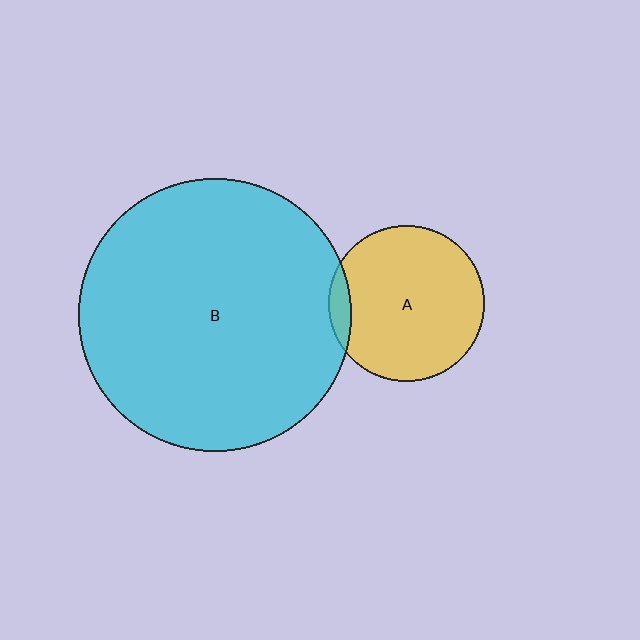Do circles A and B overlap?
Yes.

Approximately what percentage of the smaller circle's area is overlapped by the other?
Approximately 5%.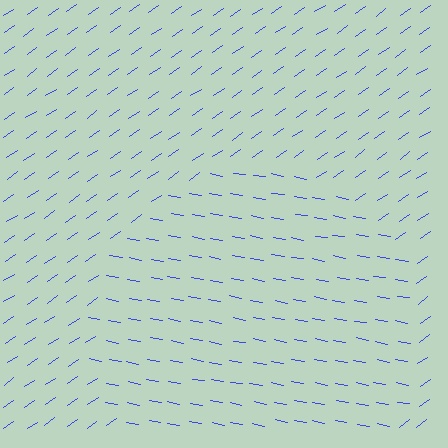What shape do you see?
I see a circle.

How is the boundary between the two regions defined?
The boundary is defined purely by a change in line orientation (approximately 45 degrees difference). All lines are the same color and thickness.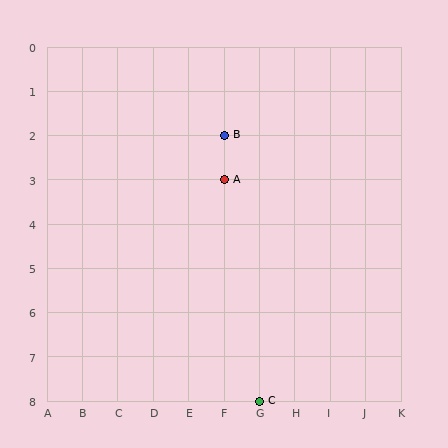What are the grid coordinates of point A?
Point A is at grid coordinates (F, 3).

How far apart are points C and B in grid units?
Points C and B are 1 column and 6 rows apart (about 6.1 grid units diagonally).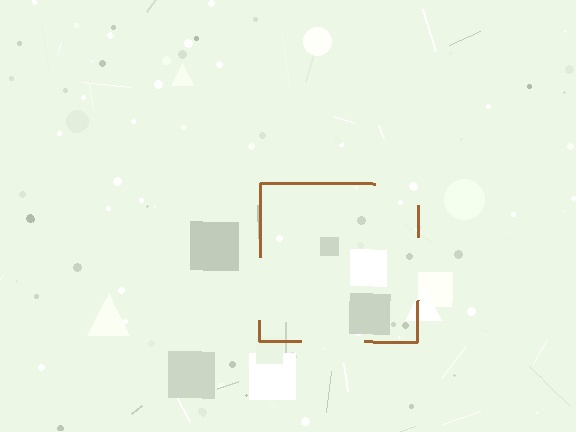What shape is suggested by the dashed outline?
The dashed outline suggests a square.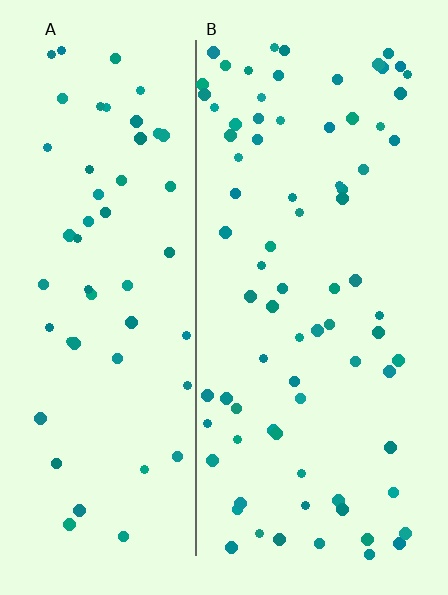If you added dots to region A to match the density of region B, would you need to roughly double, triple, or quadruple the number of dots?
Approximately double.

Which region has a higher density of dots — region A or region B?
B (the right).